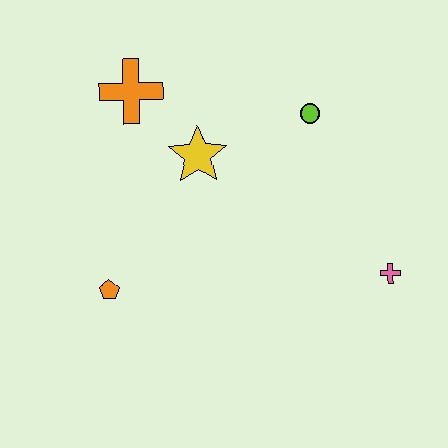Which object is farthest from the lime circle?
The orange pentagon is farthest from the lime circle.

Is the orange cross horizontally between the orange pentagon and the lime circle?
Yes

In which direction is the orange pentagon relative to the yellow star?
The orange pentagon is below the yellow star.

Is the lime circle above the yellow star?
Yes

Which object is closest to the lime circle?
The yellow star is closest to the lime circle.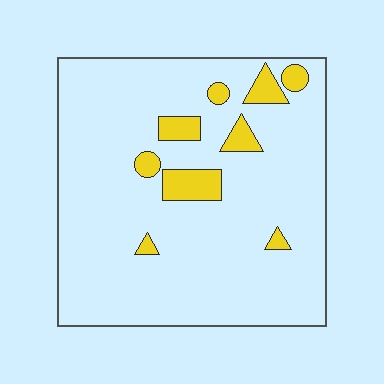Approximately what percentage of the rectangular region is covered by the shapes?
Approximately 10%.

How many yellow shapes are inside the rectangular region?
9.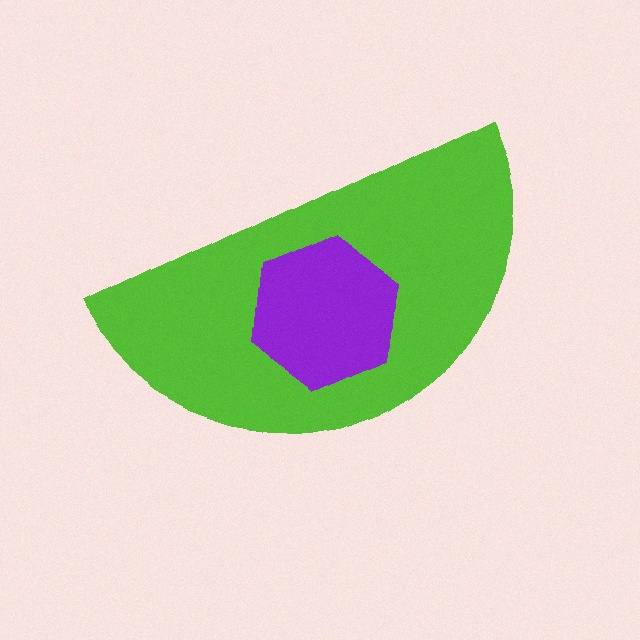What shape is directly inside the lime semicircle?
The purple hexagon.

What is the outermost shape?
The lime semicircle.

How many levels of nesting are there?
2.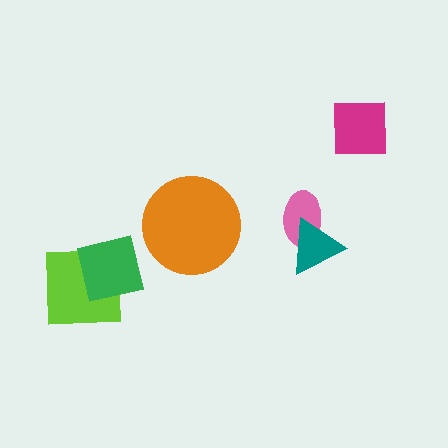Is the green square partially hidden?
No, no other shape covers it.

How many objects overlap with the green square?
1 object overlaps with the green square.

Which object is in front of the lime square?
The green square is in front of the lime square.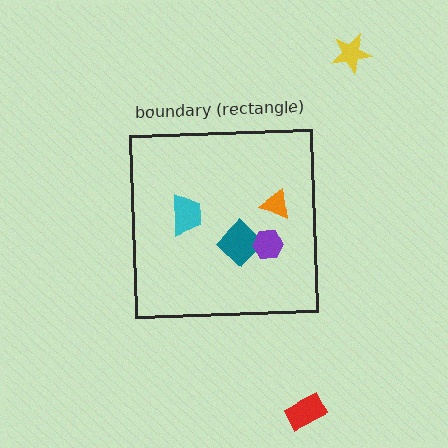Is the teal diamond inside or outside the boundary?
Inside.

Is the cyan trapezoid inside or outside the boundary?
Inside.